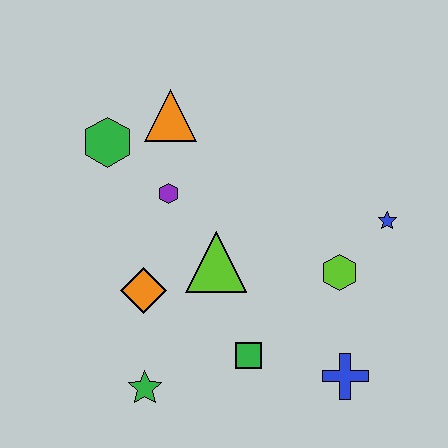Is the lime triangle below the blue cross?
No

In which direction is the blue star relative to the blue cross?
The blue star is above the blue cross.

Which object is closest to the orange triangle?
The green hexagon is closest to the orange triangle.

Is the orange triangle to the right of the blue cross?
No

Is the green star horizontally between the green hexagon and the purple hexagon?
Yes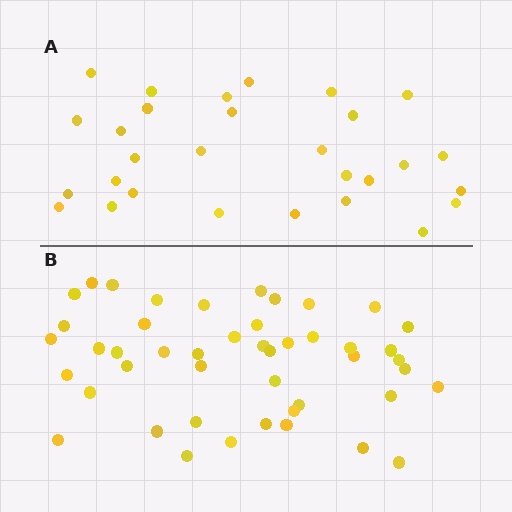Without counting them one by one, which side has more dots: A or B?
Region B (the bottom region) has more dots.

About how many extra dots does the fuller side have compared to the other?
Region B has approximately 15 more dots than region A.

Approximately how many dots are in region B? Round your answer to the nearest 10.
About 50 dots. (The exact count is 46, which rounds to 50.)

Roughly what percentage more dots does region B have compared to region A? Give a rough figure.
About 60% more.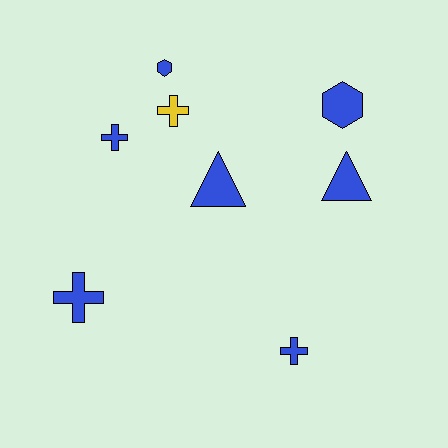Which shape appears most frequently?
Cross, with 4 objects.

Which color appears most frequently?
Blue, with 7 objects.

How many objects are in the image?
There are 8 objects.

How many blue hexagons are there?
There are 2 blue hexagons.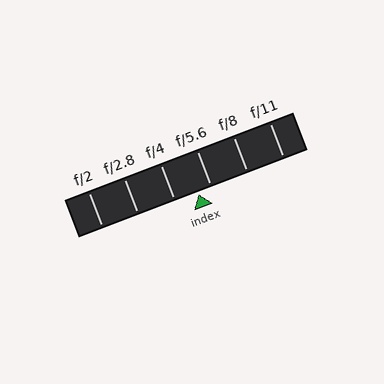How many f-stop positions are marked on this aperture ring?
There are 6 f-stop positions marked.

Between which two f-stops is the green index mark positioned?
The index mark is between f/4 and f/5.6.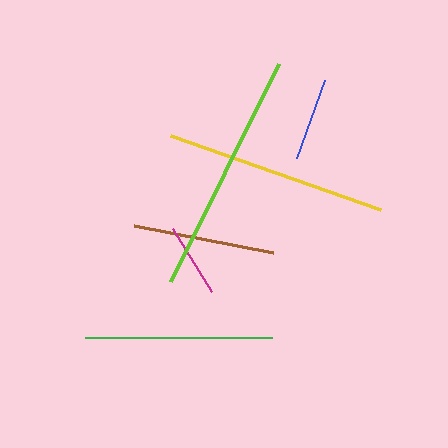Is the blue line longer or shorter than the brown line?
The brown line is longer than the blue line.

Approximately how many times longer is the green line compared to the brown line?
The green line is approximately 1.3 times the length of the brown line.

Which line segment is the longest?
The lime line is the longest at approximately 243 pixels.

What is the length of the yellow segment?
The yellow segment is approximately 223 pixels long.